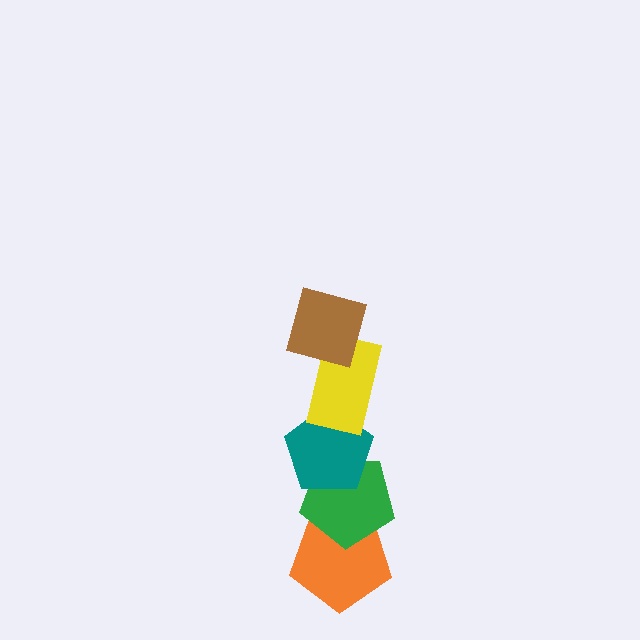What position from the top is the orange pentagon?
The orange pentagon is 5th from the top.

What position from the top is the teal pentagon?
The teal pentagon is 3rd from the top.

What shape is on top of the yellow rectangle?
The brown diamond is on top of the yellow rectangle.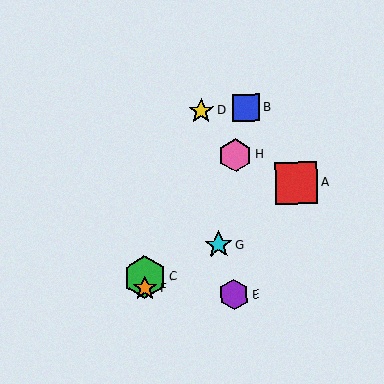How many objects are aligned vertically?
2 objects (C, F) are aligned vertically.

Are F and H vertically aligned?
No, F is at x≈145 and H is at x≈235.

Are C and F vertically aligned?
Yes, both are at x≈145.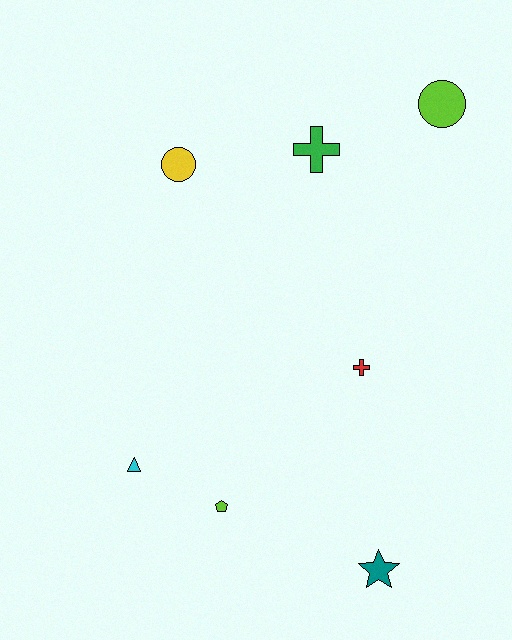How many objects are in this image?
There are 7 objects.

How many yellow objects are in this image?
There is 1 yellow object.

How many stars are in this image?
There is 1 star.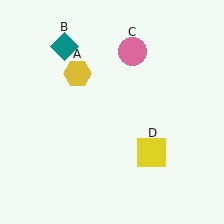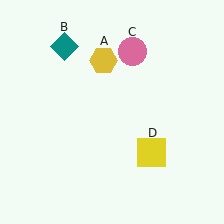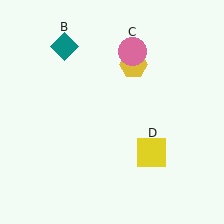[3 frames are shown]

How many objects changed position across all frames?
1 object changed position: yellow hexagon (object A).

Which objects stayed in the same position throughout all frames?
Teal diamond (object B) and pink circle (object C) and yellow square (object D) remained stationary.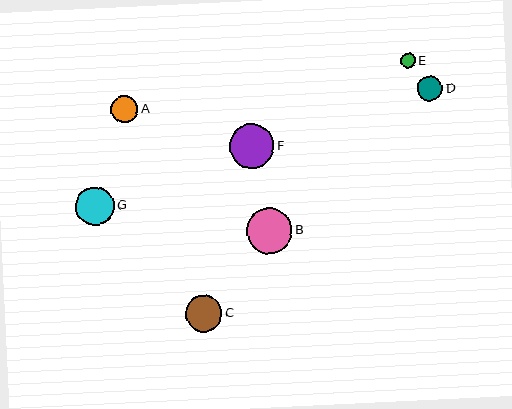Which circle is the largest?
Circle B is the largest with a size of approximately 45 pixels.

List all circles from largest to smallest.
From largest to smallest: B, F, G, C, A, D, E.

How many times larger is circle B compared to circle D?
Circle B is approximately 1.8 times the size of circle D.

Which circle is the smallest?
Circle E is the smallest with a size of approximately 15 pixels.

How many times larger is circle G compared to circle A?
Circle G is approximately 1.4 times the size of circle A.